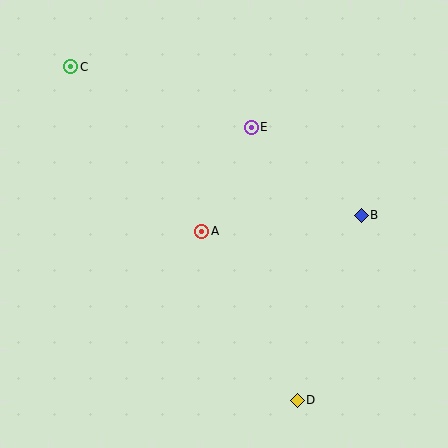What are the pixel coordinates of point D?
Point D is at (297, 400).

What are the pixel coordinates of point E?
Point E is at (251, 127).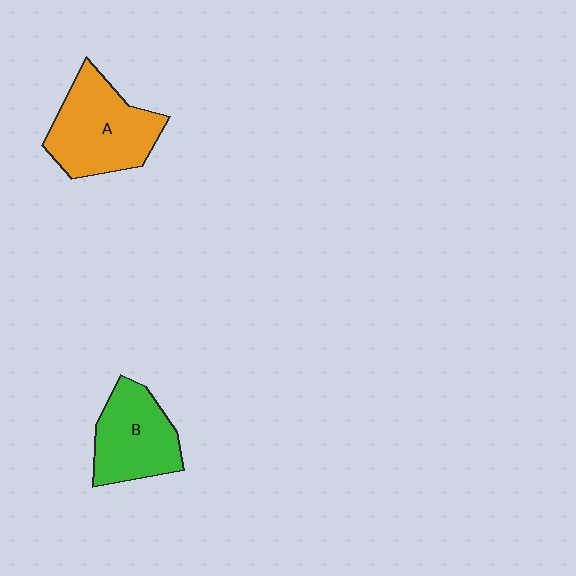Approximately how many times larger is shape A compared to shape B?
Approximately 1.2 times.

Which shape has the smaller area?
Shape B (green).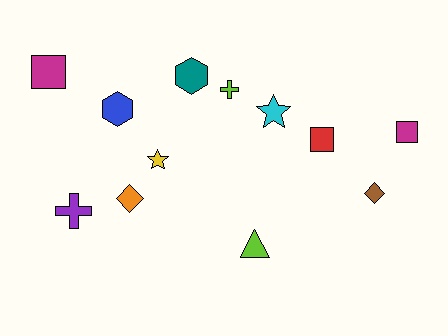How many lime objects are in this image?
There are 2 lime objects.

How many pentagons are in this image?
There are no pentagons.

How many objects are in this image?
There are 12 objects.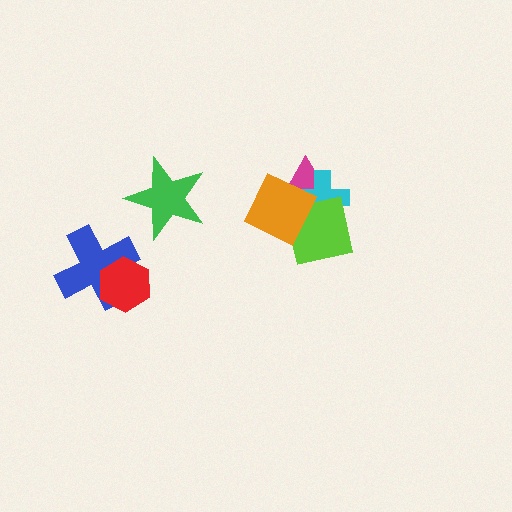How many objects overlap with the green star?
0 objects overlap with the green star.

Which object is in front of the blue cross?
The red hexagon is in front of the blue cross.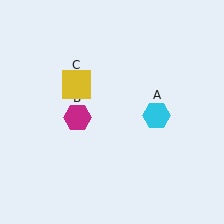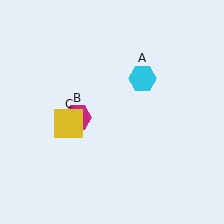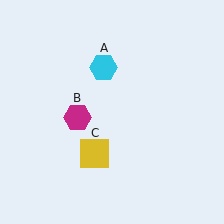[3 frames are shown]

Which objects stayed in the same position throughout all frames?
Magenta hexagon (object B) remained stationary.